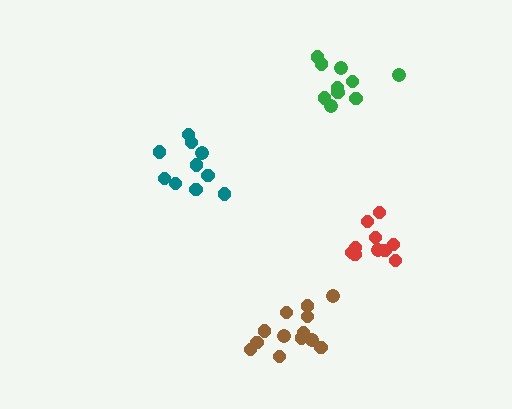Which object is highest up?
The green cluster is topmost.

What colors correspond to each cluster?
The clusters are colored: red, green, brown, teal.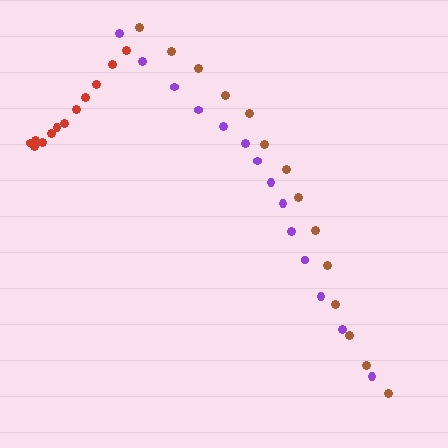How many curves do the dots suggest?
There are 3 distinct paths.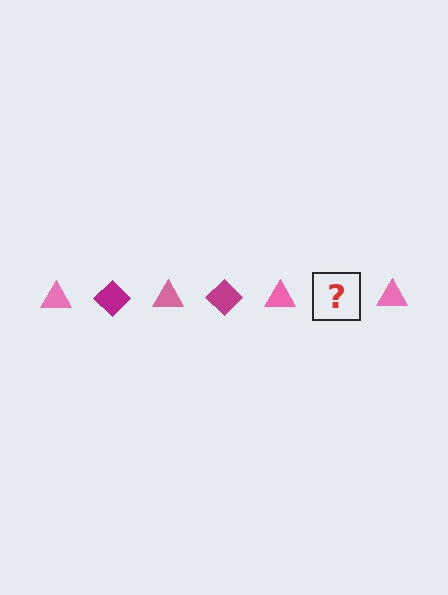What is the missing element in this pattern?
The missing element is a magenta diamond.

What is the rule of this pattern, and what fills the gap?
The rule is that the pattern alternates between pink triangle and magenta diamond. The gap should be filled with a magenta diamond.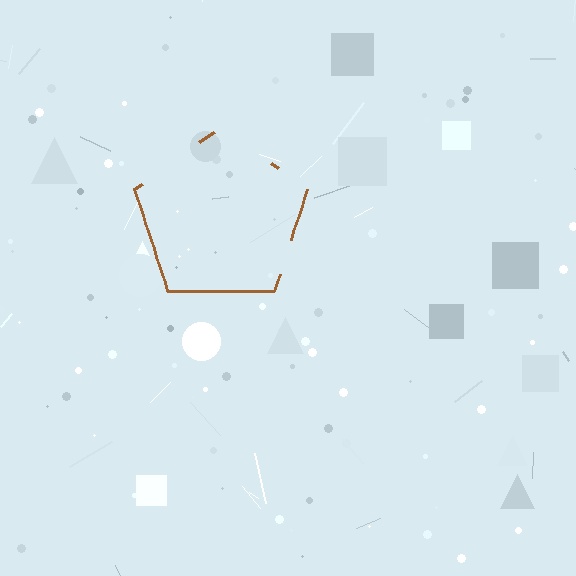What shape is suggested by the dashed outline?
The dashed outline suggests a pentagon.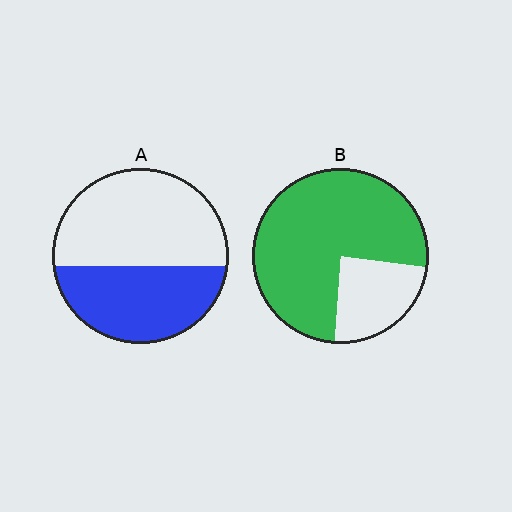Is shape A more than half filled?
No.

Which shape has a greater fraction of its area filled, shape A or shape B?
Shape B.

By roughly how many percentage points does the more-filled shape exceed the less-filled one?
By roughly 35 percentage points (B over A).